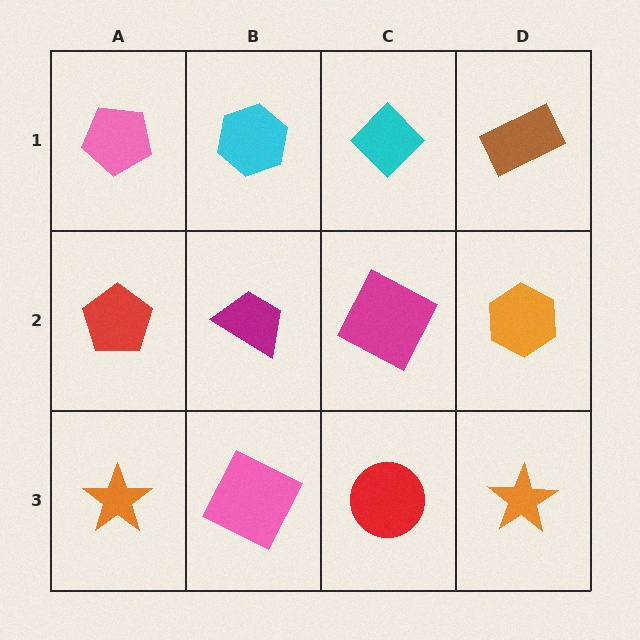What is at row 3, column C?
A red circle.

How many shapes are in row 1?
4 shapes.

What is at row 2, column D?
An orange hexagon.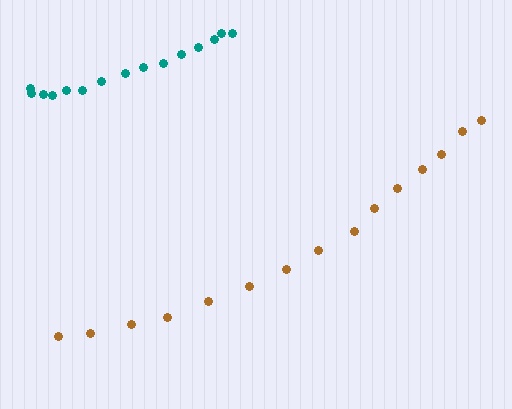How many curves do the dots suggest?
There are 2 distinct paths.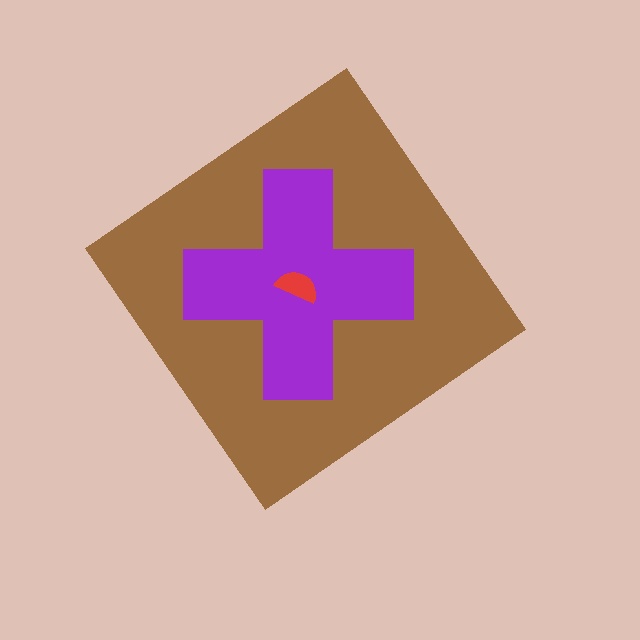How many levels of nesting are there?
3.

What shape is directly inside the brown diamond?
The purple cross.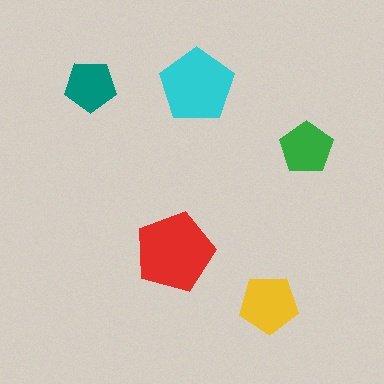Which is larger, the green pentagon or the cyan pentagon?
The cyan one.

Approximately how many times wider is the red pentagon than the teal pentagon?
About 1.5 times wider.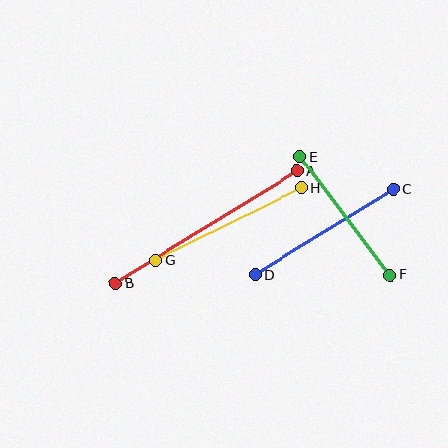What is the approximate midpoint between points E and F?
The midpoint is at approximately (345, 216) pixels.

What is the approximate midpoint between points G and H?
The midpoint is at approximately (229, 224) pixels.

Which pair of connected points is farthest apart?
Points A and B are farthest apart.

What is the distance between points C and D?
The distance is approximately 162 pixels.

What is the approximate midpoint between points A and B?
The midpoint is at approximately (206, 227) pixels.